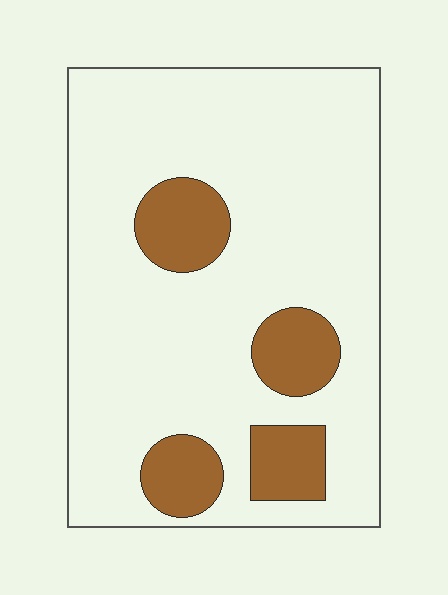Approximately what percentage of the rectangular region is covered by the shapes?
Approximately 15%.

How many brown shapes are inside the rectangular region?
4.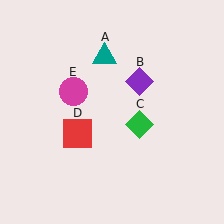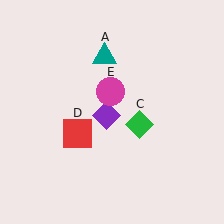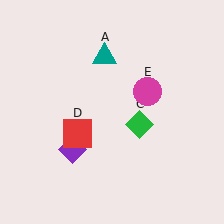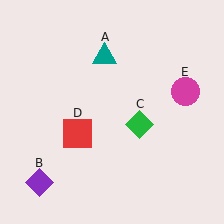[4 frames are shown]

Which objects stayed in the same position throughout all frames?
Teal triangle (object A) and green diamond (object C) and red square (object D) remained stationary.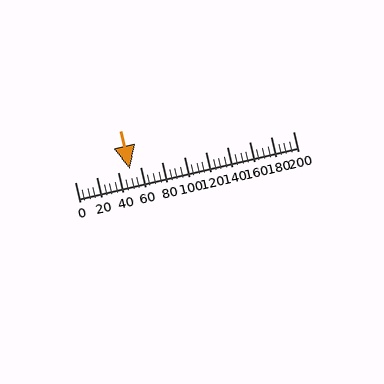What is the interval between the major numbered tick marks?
The major tick marks are spaced 20 units apart.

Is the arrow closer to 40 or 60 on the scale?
The arrow is closer to 60.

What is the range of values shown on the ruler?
The ruler shows values from 0 to 200.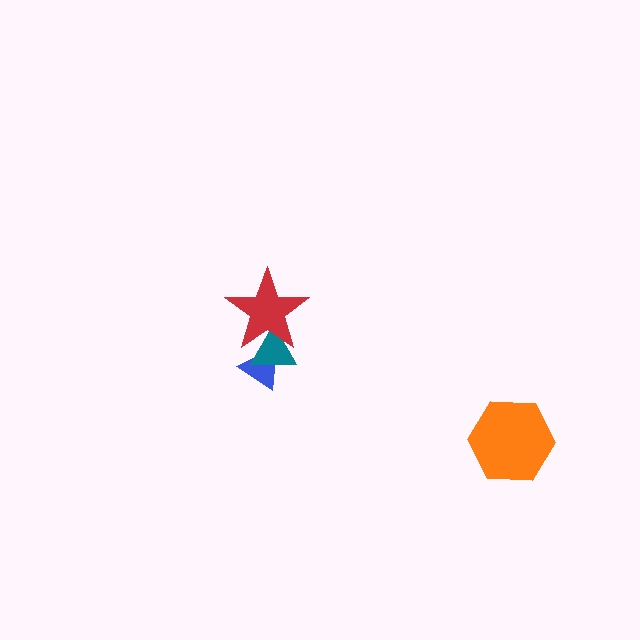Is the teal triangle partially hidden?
Yes, it is partially covered by another shape.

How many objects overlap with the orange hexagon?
0 objects overlap with the orange hexagon.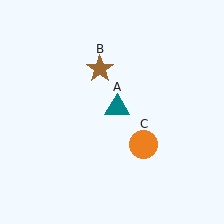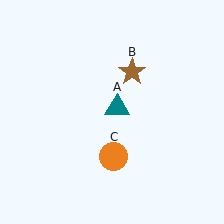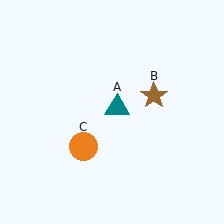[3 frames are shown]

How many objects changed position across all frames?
2 objects changed position: brown star (object B), orange circle (object C).